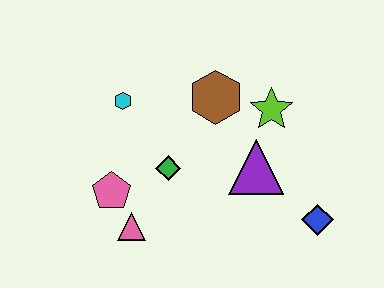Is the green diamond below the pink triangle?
No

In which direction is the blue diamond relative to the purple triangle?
The blue diamond is to the right of the purple triangle.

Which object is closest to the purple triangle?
The lime star is closest to the purple triangle.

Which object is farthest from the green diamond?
The blue diamond is farthest from the green diamond.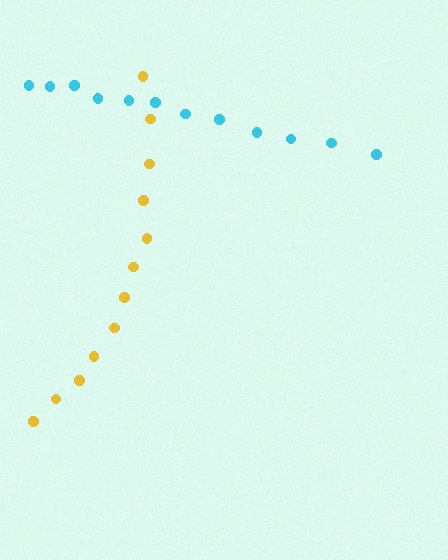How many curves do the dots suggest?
There are 2 distinct paths.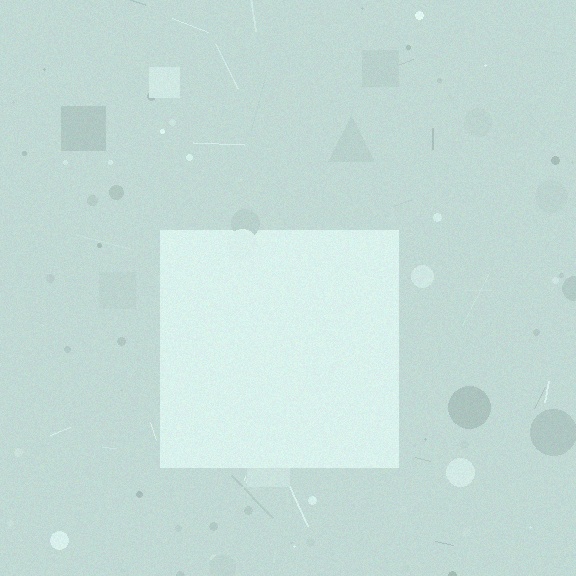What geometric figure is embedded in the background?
A square is embedded in the background.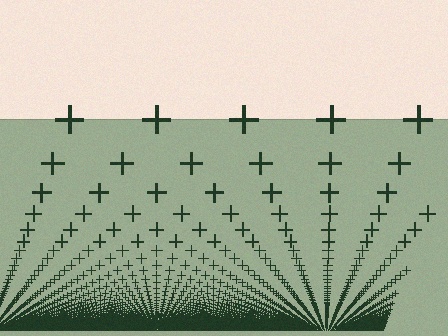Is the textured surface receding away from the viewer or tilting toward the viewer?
The surface appears to tilt toward the viewer. Texture elements get larger and sparser toward the top.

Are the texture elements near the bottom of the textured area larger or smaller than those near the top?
Smaller. The gradient is inverted — elements near the bottom are smaller and denser.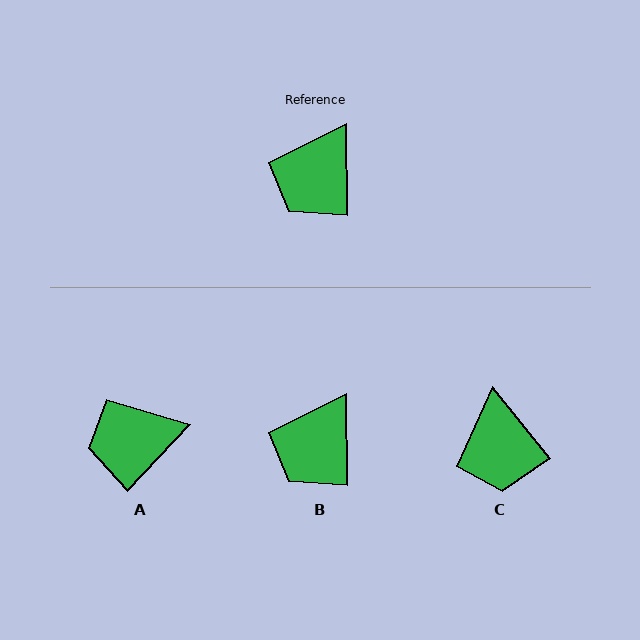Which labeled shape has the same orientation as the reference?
B.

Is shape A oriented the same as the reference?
No, it is off by about 43 degrees.